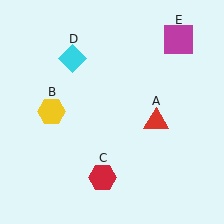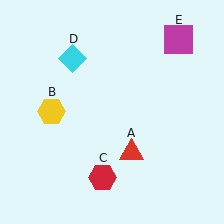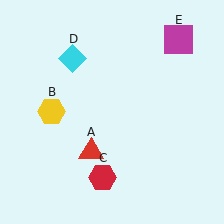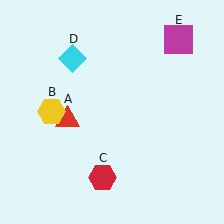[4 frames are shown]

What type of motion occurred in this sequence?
The red triangle (object A) rotated clockwise around the center of the scene.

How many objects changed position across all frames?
1 object changed position: red triangle (object A).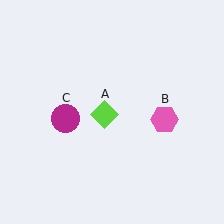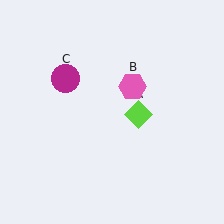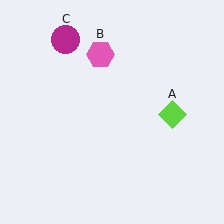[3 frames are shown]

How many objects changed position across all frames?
3 objects changed position: lime diamond (object A), pink hexagon (object B), magenta circle (object C).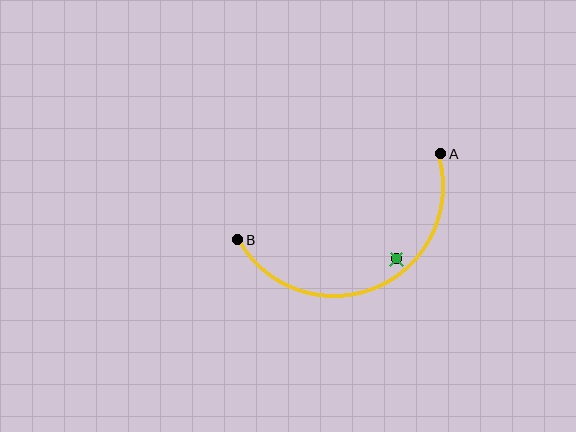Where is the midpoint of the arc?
The arc midpoint is the point on the curve farthest from the straight line joining A and B. It sits below that line.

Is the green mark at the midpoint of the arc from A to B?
No — the green mark does not lie on the arc at all. It sits slightly inside the curve.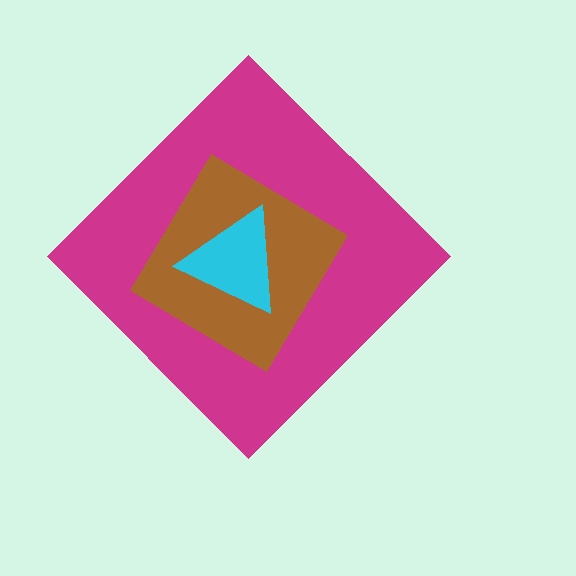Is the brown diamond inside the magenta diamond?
Yes.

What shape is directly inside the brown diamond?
The cyan triangle.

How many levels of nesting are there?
3.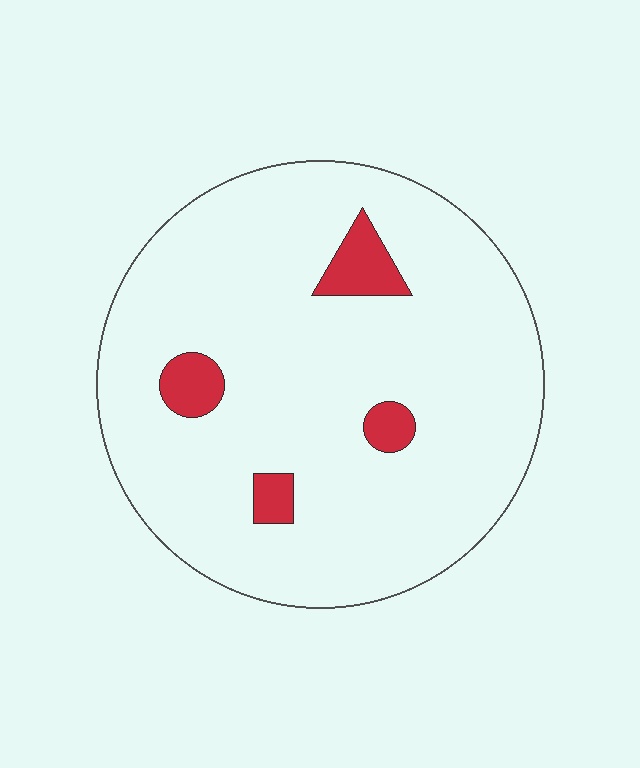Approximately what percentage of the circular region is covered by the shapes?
Approximately 10%.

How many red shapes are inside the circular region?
4.